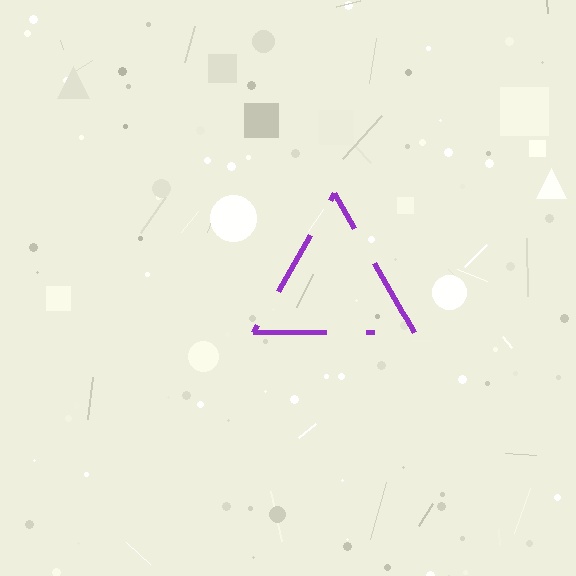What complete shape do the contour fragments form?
The contour fragments form a triangle.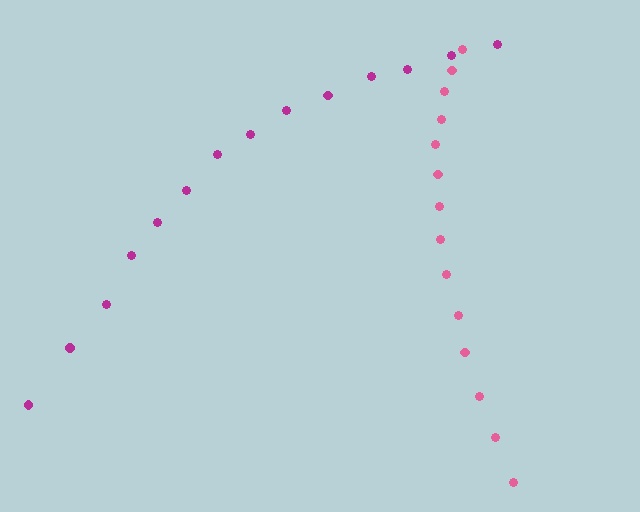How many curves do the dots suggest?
There are 2 distinct paths.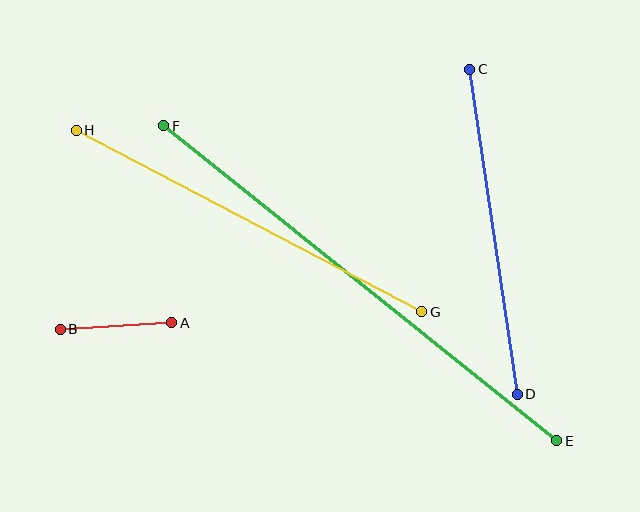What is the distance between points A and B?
The distance is approximately 112 pixels.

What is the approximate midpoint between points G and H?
The midpoint is at approximately (249, 221) pixels.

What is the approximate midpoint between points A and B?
The midpoint is at approximately (116, 326) pixels.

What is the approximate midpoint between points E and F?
The midpoint is at approximately (360, 283) pixels.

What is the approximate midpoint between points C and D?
The midpoint is at approximately (494, 232) pixels.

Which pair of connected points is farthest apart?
Points E and F are farthest apart.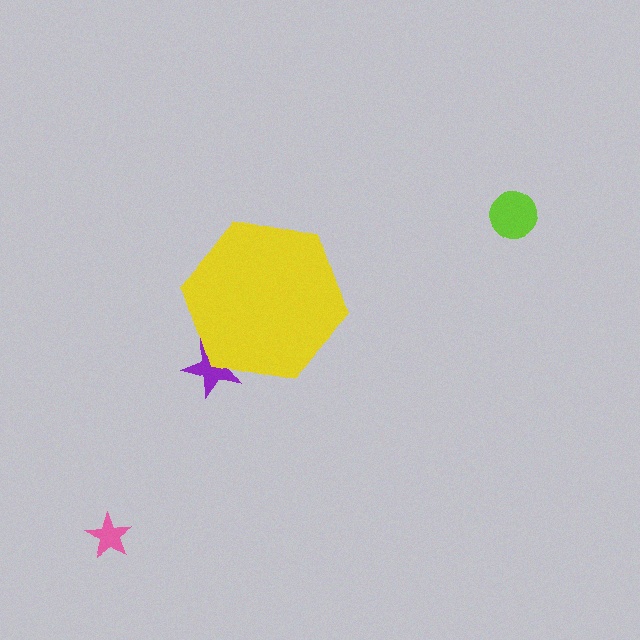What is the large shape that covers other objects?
A yellow hexagon.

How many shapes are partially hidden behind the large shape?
1 shape is partially hidden.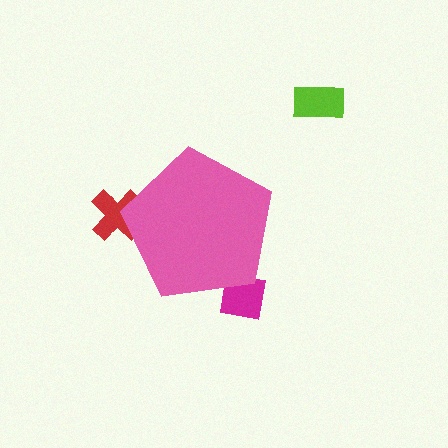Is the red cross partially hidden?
Yes, the red cross is partially hidden behind the pink pentagon.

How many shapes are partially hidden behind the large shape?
2 shapes are partially hidden.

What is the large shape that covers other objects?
A pink pentagon.